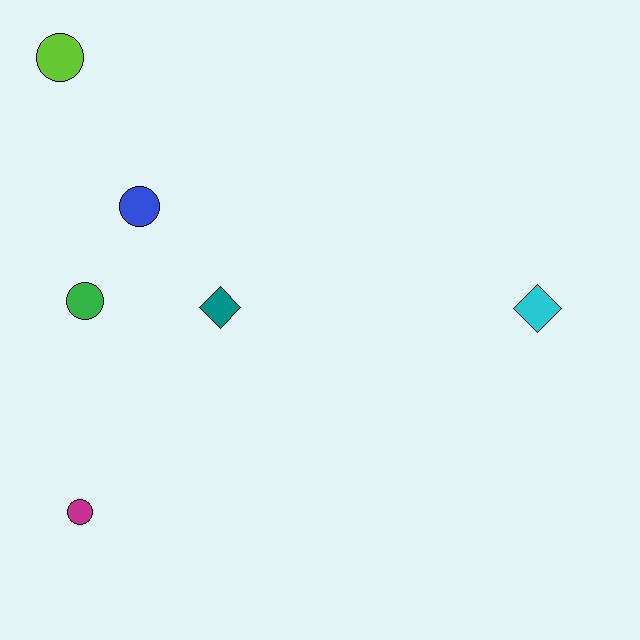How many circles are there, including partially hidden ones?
There are 4 circles.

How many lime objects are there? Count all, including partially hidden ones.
There is 1 lime object.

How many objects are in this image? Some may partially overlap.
There are 6 objects.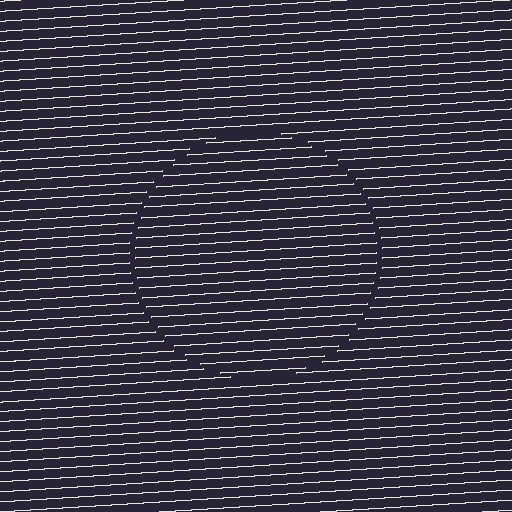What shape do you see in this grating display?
An illusory circle. The interior of the shape contains the same grating, shifted by half a period — the contour is defined by the phase discontinuity where line-ends from the inner and outer gratings abut.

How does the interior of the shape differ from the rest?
The interior of the shape contains the same grating, shifted by half a period — the contour is defined by the phase discontinuity where line-ends from the inner and outer gratings abut.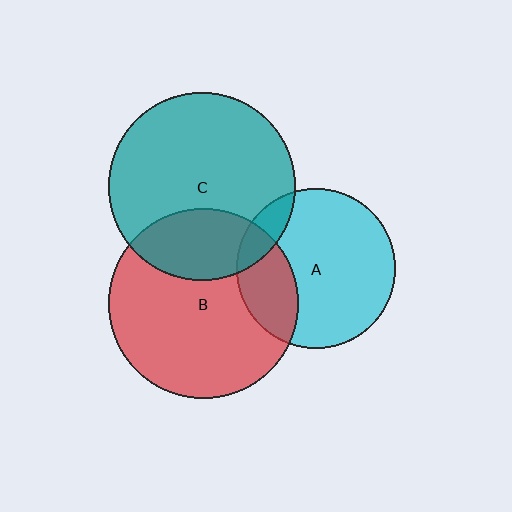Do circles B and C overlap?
Yes.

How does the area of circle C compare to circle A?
Approximately 1.4 times.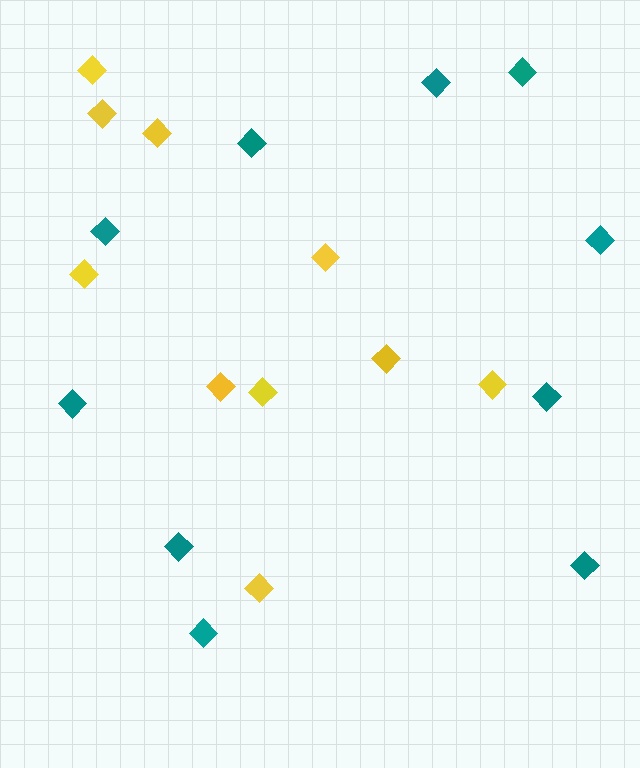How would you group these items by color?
There are 2 groups: one group of yellow diamonds (10) and one group of teal diamonds (10).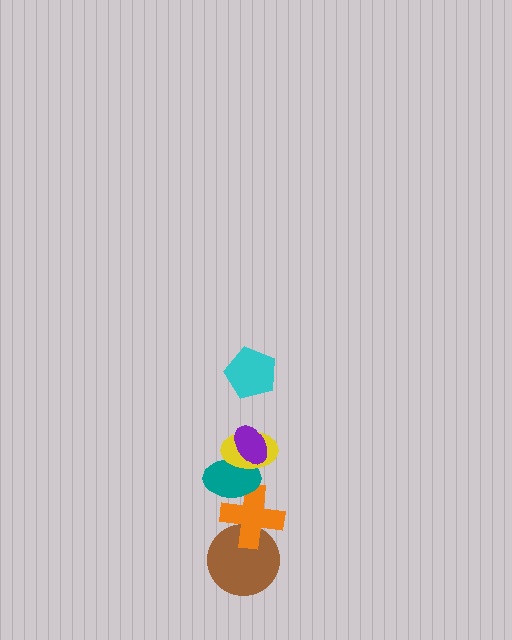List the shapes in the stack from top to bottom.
From top to bottom: the cyan pentagon, the purple ellipse, the yellow ellipse, the teal ellipse, the orange cross, the brown circle.